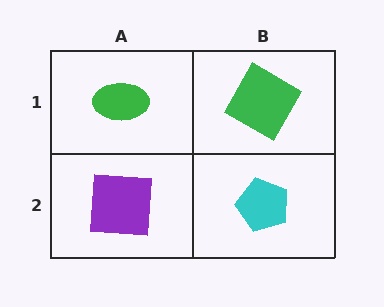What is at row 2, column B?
A cyan pentagon.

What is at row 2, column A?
A purple square.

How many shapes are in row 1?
2 shapes.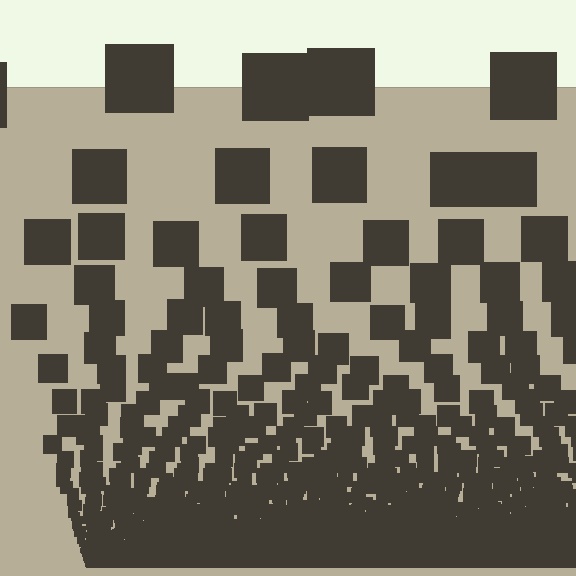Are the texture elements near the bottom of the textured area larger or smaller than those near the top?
Smaller. The gradient is inverted — elements near the bottom are smaller and denser.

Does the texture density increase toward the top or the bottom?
Density increases toward the bottom.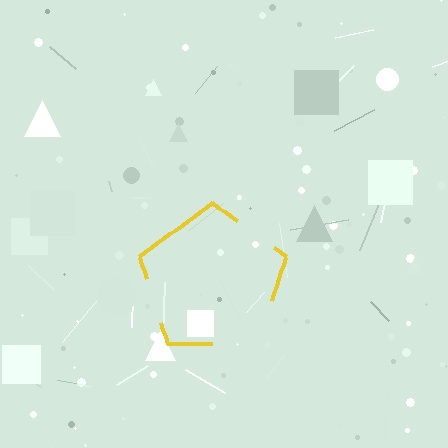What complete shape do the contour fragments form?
The contour fragments form a pentagon.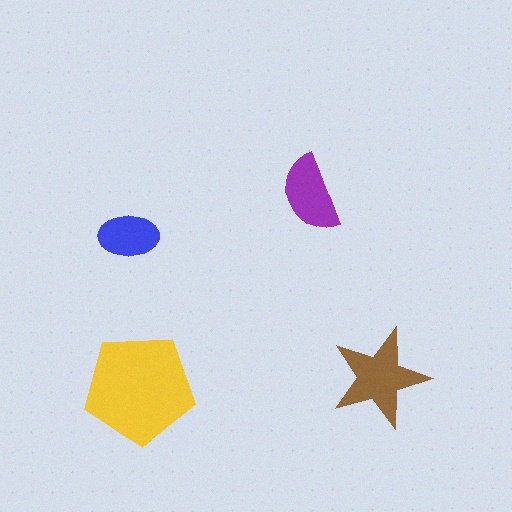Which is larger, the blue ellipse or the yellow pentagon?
The yellow pentagon.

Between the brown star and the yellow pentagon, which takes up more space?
The yellow pentagon.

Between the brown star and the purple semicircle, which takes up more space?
The brown star.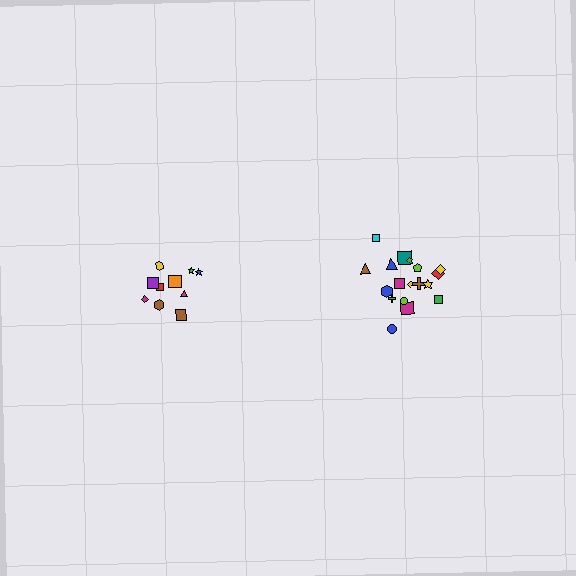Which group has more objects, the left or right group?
The right group.